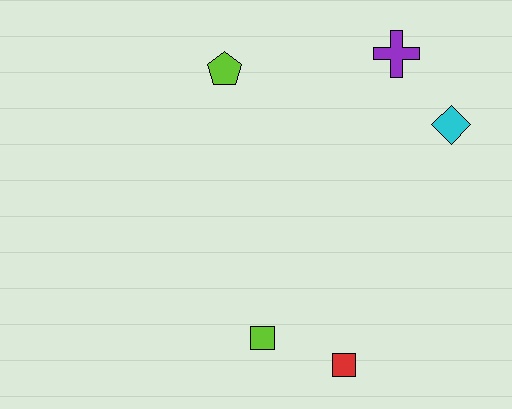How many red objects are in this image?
There is 1 red object.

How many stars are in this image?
There are no stars.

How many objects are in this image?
There are 5 objects.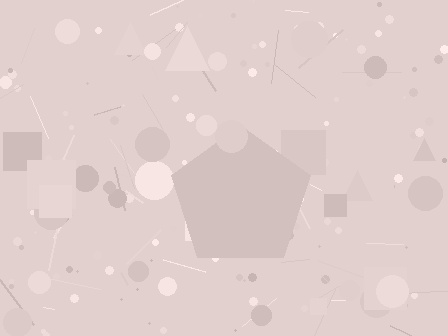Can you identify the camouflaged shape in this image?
The camouflaged shape is a pentagon.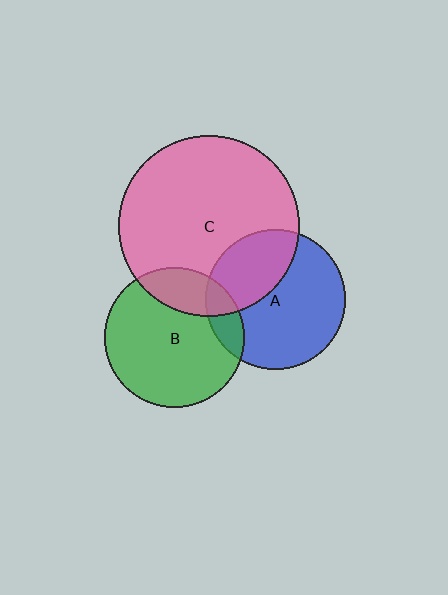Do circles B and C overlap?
Yes.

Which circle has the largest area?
Circle C (pink).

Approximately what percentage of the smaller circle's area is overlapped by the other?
Approximately 20%.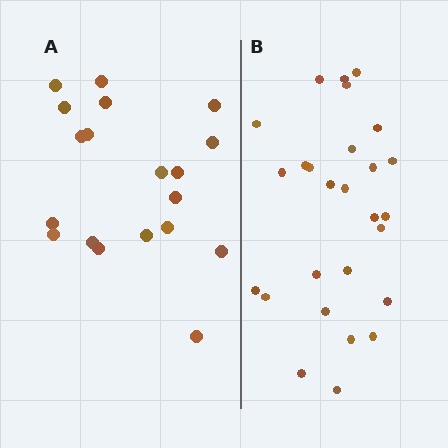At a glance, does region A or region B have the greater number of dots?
Region B (the right region) has more dots.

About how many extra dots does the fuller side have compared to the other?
Region B has roughly 8 or so more dots than region A.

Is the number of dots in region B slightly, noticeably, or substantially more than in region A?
Region B has noticeably more, but not dramatically so. The ratio is roughly 1.4 to 1.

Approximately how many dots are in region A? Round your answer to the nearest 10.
About 20 dots. (The exact count is 19, which rounds to 20.)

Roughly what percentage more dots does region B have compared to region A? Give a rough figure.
About 40% more.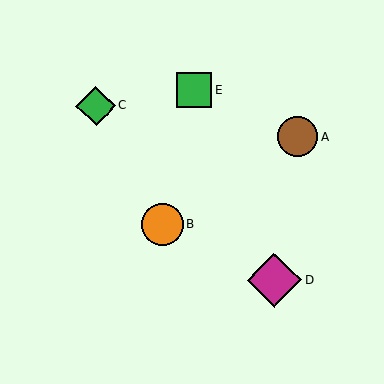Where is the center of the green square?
The center of the green square is at (195, 90).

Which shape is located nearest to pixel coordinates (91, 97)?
The green diamond (labeled C) at (96, 106) is nearest to that location.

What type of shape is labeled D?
Shape D is a magenta diamond.